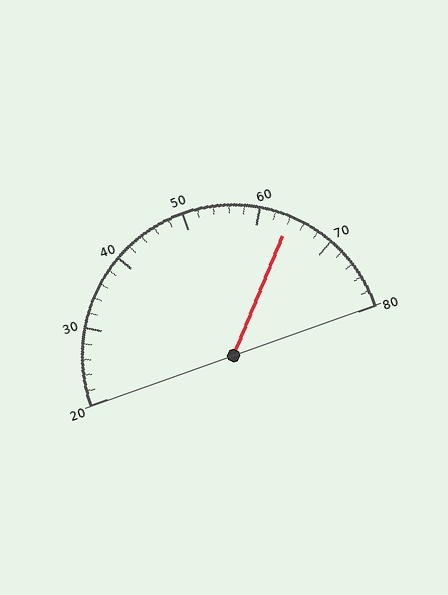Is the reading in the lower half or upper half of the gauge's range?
The reading is in the upper half of the range (20 to 80).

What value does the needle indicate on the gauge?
The needle indicates approximately 64.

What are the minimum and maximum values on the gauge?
The gauge ranges from 20 to 80.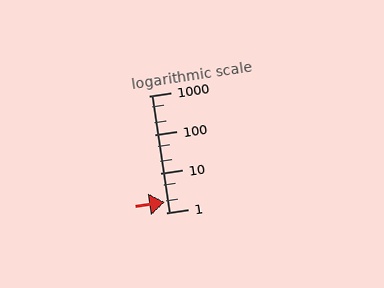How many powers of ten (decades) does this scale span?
The scale spans 3 decades, from 1 to 1000.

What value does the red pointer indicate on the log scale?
The pointer indicates approximately 1.8.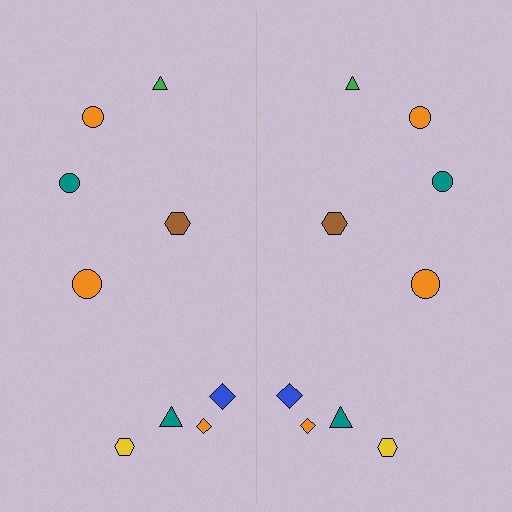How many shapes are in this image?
There are 18 shapes in this image.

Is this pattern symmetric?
Yes, this pattern has bilateral (reflection) symmetry.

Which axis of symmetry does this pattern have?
The pattern has a vertical axis of symmetry running through the center of the image.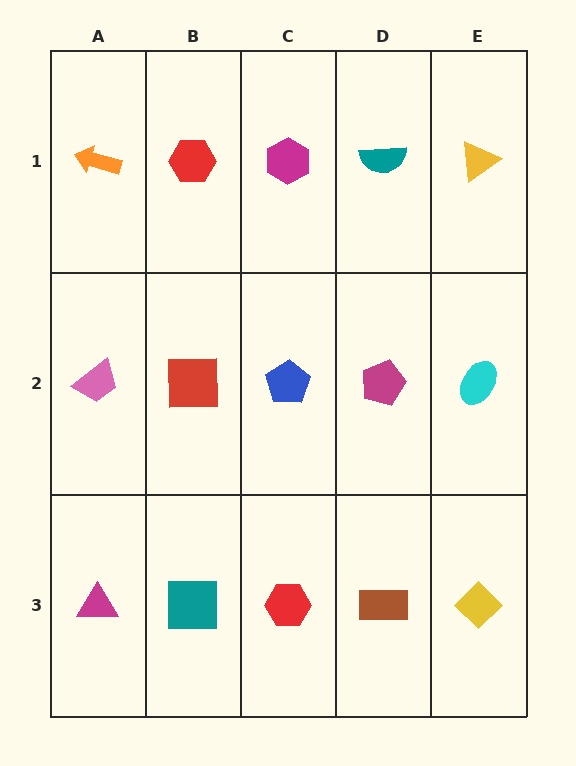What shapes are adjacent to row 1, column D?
A magenta pentagon (row 2, column D), a magenta hexagon (row 1, column C), a yellow triangle (row 1, column E).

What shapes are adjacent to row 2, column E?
A yellow triangle (row 1, column E), a yellow diamond (row 3, column E), a magenta pentagon (row 2, column D).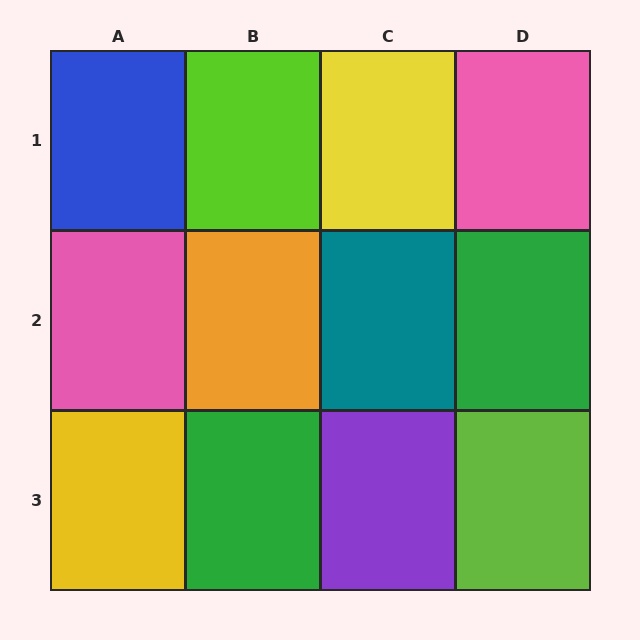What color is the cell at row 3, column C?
Purple.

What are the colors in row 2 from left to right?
Pink, orange, teal, green.